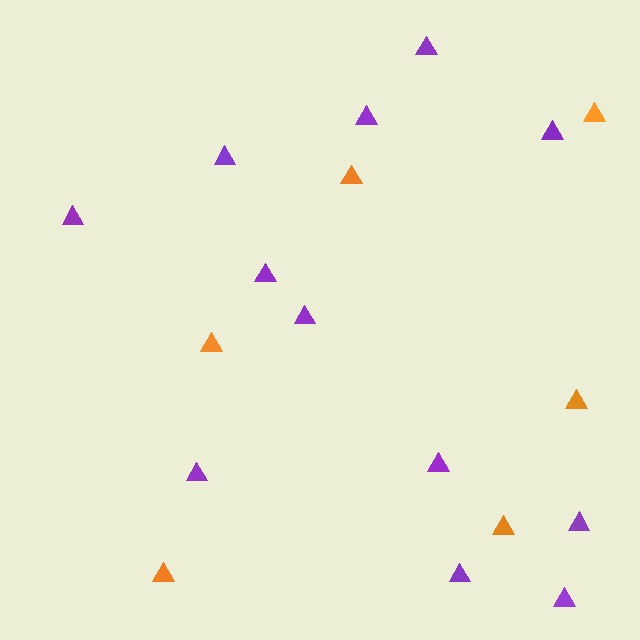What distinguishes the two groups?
There are 2 groups: one group of purple triangles (12) and one group of orange triangles (6).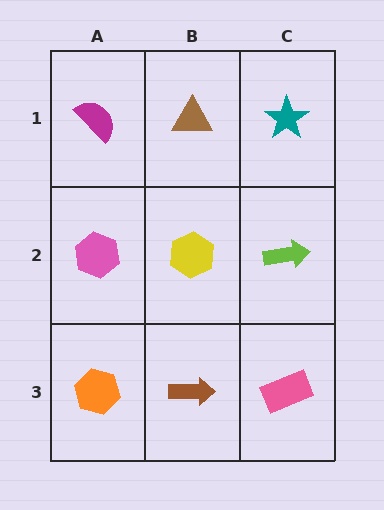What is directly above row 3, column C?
A lime arrow.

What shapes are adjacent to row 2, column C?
A teal star (row 1, column C), a pink rectangle (row 3, column C), a yellow hexagon (row 2, column B).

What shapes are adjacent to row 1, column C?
A lime arrow (row 2, column C), a brown triangle (row 1, column B).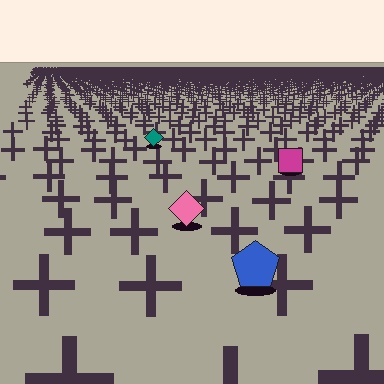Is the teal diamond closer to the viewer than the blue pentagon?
No. The blue pentagon is closer — you can tell from the texture gradient: the ground texture is coarser near it.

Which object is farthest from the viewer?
The teal diamond is farthest from the viewer. It appears smaller and the ground texture around it is denser.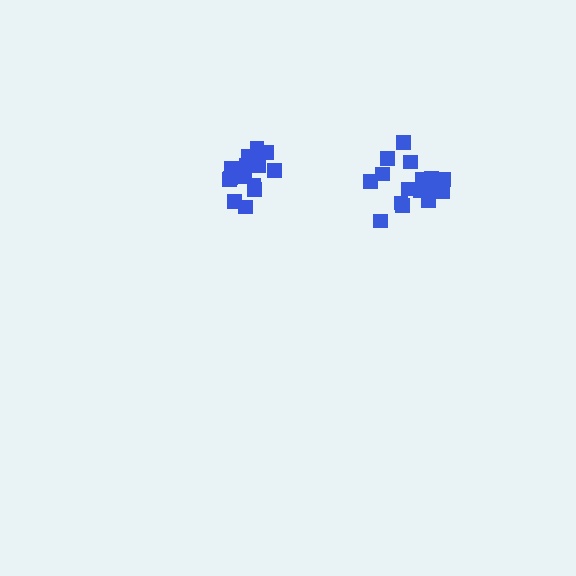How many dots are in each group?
Group 1: 17 dots, Group 2: 17 dots (34 total).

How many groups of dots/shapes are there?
There are 2 groups.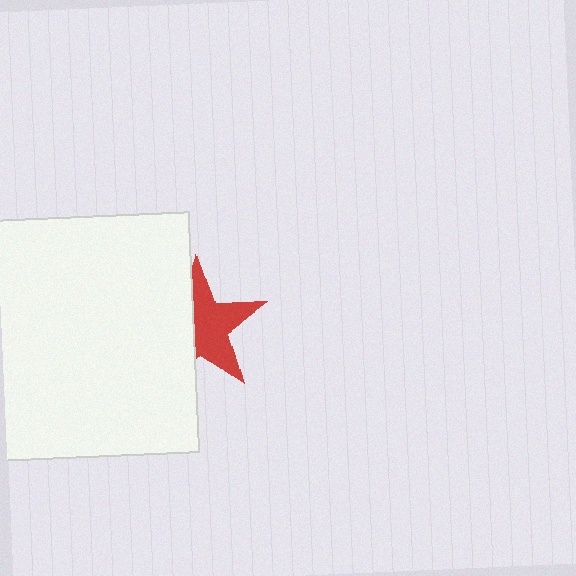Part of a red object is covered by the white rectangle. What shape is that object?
It is a star.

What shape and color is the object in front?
The object in front is a white rectangle.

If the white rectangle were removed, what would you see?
You would see the complete red star.